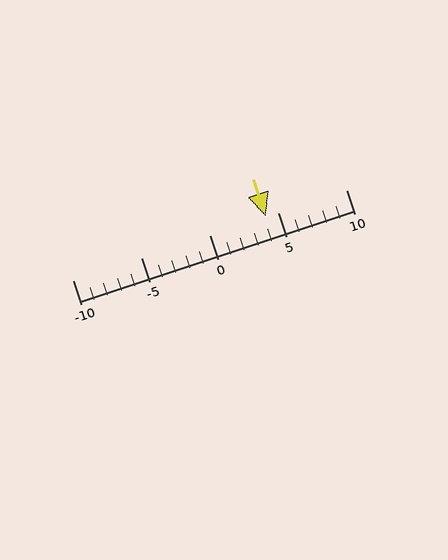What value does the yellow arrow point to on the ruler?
The yellow arrow points to approximately 4.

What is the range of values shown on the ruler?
The ruler shows values from -10 to 10.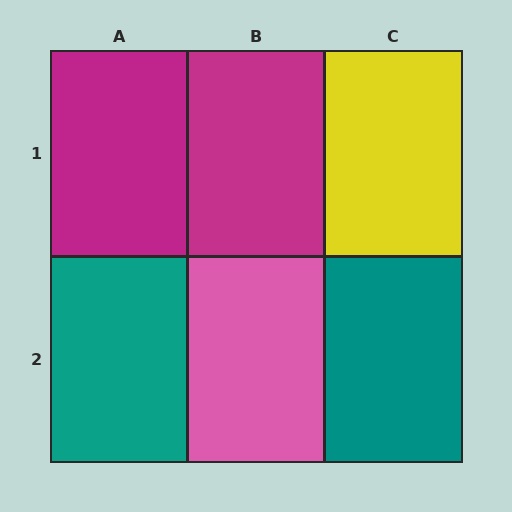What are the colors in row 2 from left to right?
Teal, pink, teal.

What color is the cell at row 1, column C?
Yellow.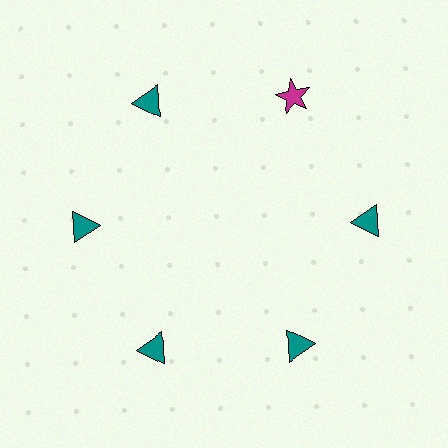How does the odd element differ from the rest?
It differs in both color (magenta instead of teal) and shape (star instead of triangle).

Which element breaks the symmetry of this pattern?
The magenta star at roughly the 1 o'clock position breaks the symmetry. All other shapes are teal triangles.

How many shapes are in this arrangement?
There are 6 shapes arranged in a ring pattern.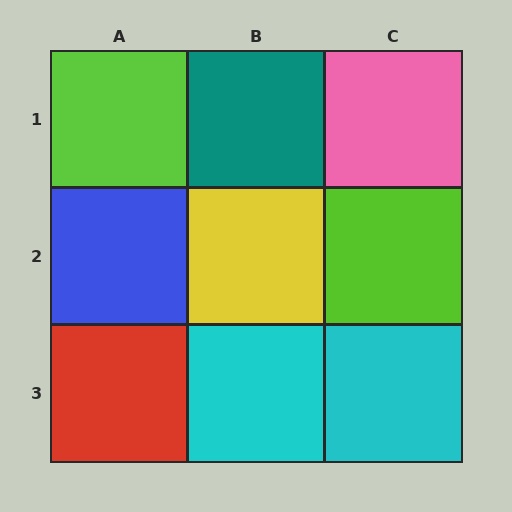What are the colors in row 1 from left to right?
Lime, teal, pink.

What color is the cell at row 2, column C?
Lime.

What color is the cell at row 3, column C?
Cyan.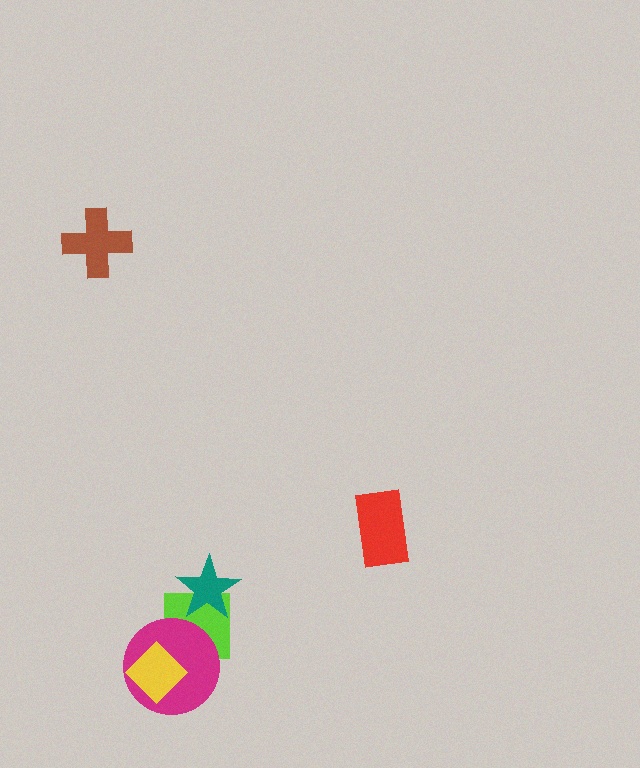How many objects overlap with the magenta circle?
2 objects overlap with the magenta circle.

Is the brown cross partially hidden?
No, no other shape covers it.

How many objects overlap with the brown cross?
0 objects overlap with the brown cross.